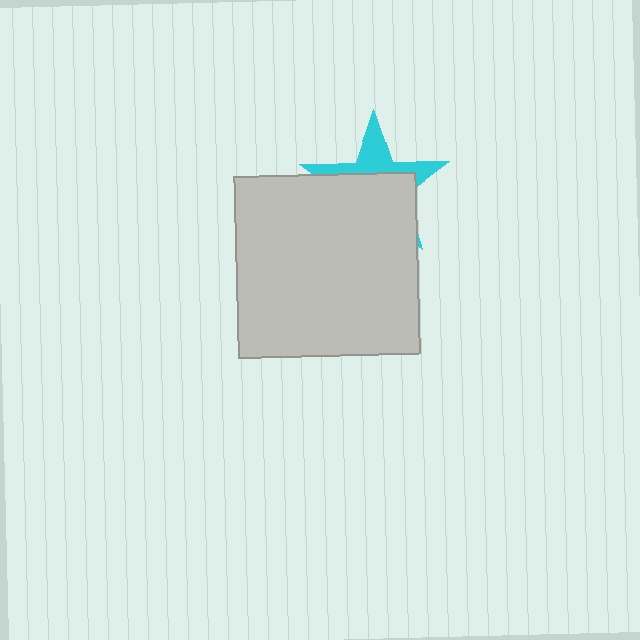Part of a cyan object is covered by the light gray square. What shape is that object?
It is a star.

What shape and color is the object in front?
The object in front is a light gray square.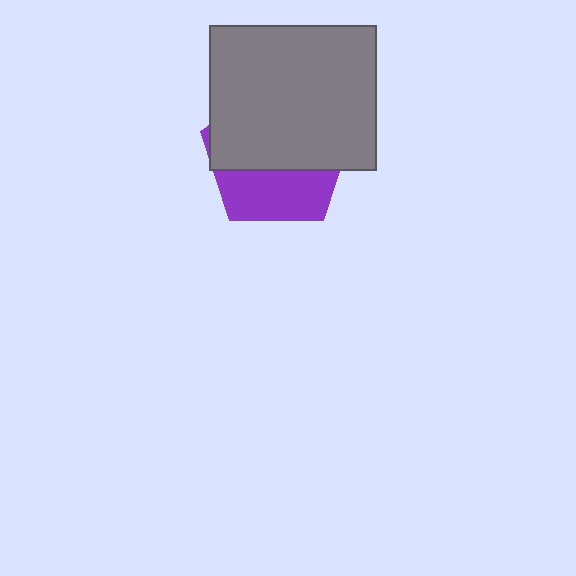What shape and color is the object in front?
The object in front is a gray rectangle.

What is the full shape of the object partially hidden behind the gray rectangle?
The partially hidden object is a purple pentagon.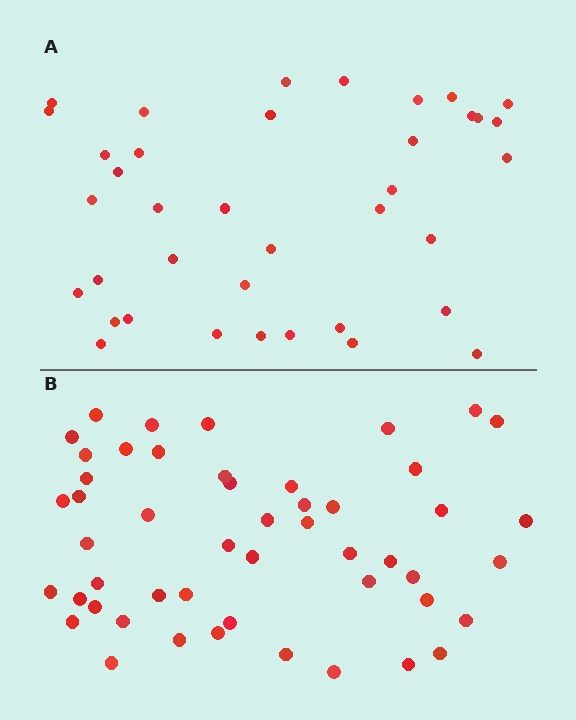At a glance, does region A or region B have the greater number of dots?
Region B (the bottom region) has more dots.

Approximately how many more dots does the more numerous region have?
Region B has roughly 12 or so more dots than region A.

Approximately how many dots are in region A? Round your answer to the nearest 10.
About 40 dots. (The exact count is 38, which rounds to 40.)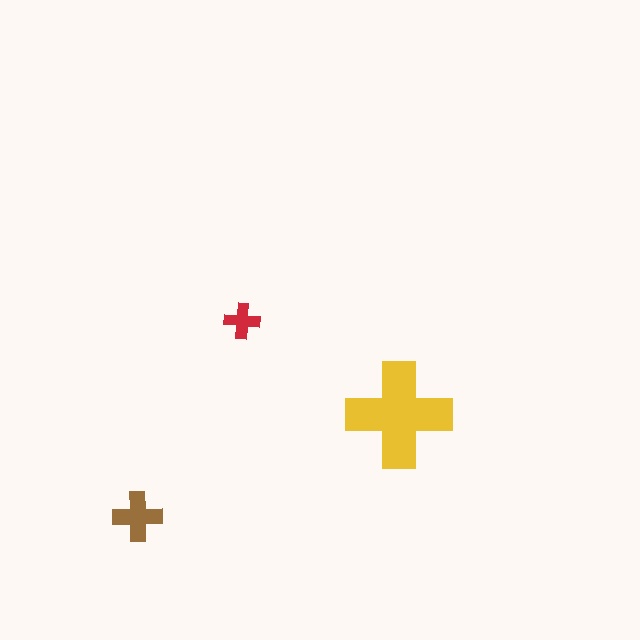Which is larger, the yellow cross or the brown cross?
The yellow one.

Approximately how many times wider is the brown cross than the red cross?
About 1.5 times wider.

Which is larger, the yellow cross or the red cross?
The yellow one.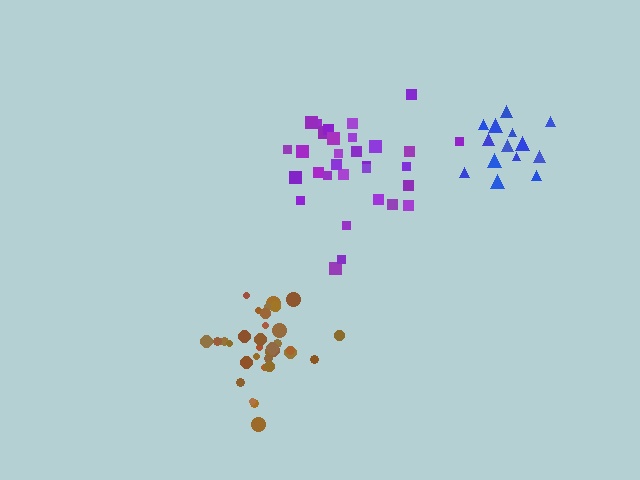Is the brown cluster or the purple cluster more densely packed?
Brown.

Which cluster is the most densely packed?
Brown.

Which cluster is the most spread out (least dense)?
Purple.